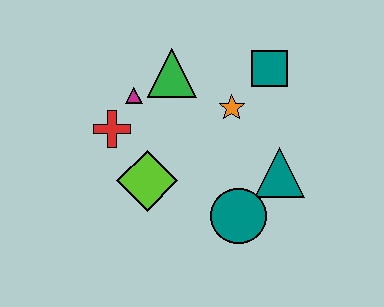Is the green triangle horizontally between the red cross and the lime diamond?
No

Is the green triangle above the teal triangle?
Yes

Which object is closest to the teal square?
The orange star is closest to the teal square.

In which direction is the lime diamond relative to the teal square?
The lime diamond is to the left of the teal square.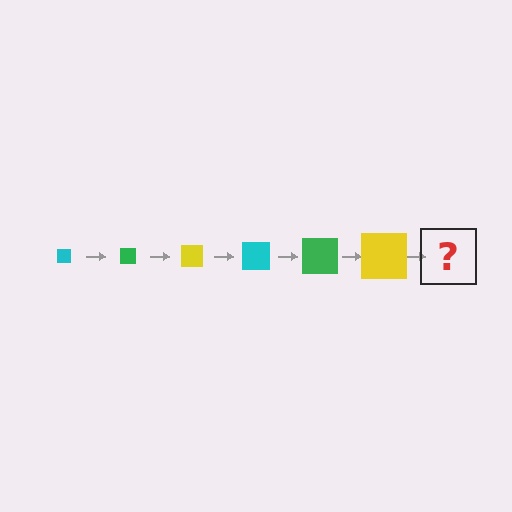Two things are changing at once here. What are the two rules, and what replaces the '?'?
The two rules are that the square grows larger each step and the color cycles through cyan, green, and yellow. The '?' should be a cyan square, larger than the previous one.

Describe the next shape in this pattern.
It should be a cyan square, larger than the previous one.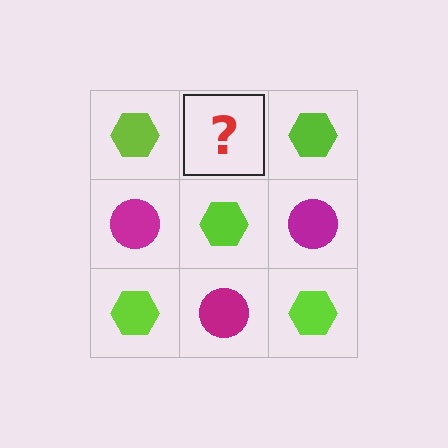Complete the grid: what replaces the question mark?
The question mark should be replaced with a magenta circle.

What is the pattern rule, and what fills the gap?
The rule is that it alternates lime hexagon and magenta circle in a checkerboard pattern. The gap should be filled with a magenta circle.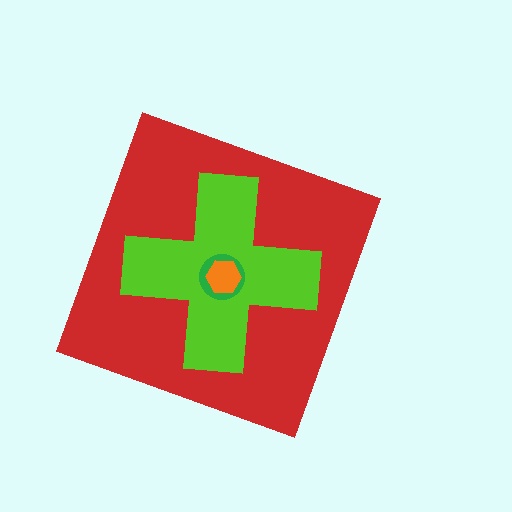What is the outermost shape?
The red diamond.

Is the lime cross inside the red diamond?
Yes.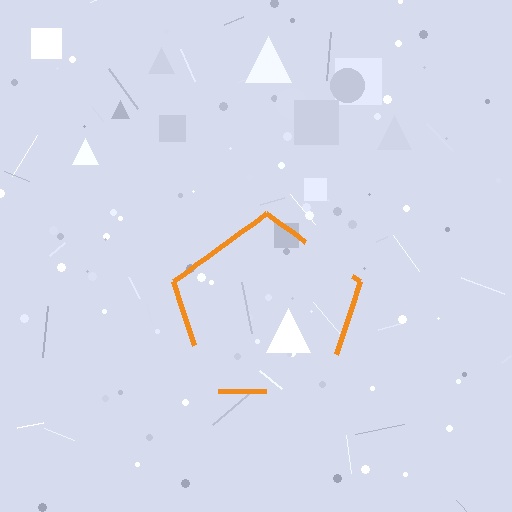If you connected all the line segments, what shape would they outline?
They would outline a pentagon.